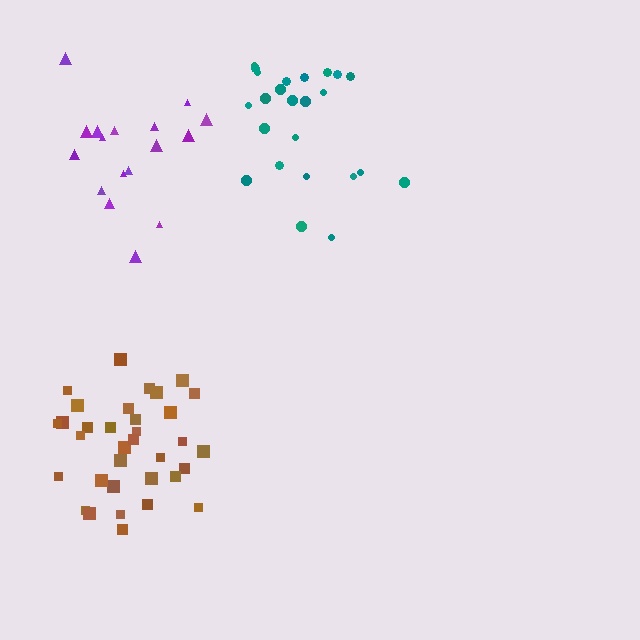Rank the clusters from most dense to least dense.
brown, purple, teal.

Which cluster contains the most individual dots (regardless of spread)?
Brown (35).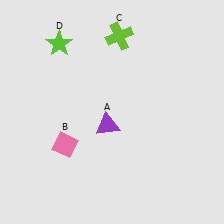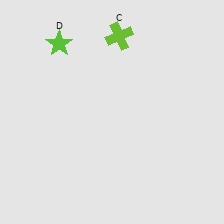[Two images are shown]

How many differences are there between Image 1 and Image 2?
There are 2 differences between the two images.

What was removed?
The purple triangle (A), the pink diamond (B) were removed in Image 2.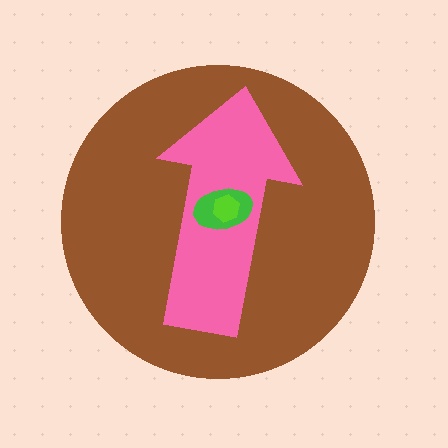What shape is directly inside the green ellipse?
The lime hexagon.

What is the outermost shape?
The brown circle.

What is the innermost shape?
The lime hexagon.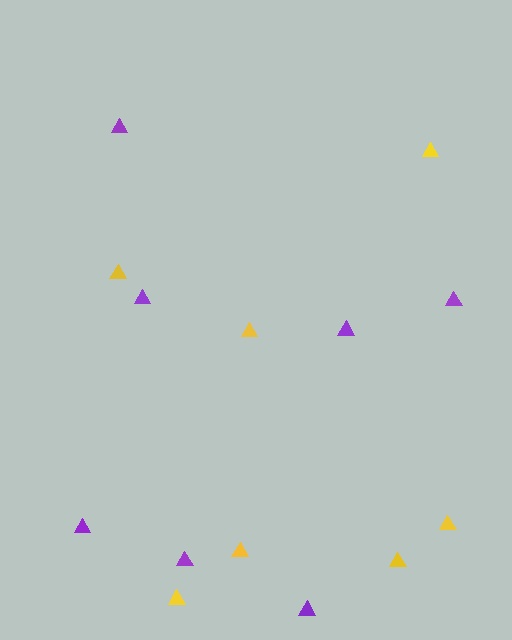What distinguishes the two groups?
There are 2 groups: one group of yellow triangles (7) and one group of purple triangles (7).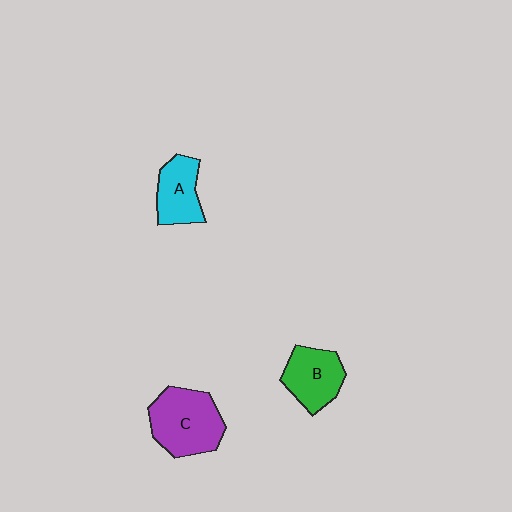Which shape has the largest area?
Shape C (purple).